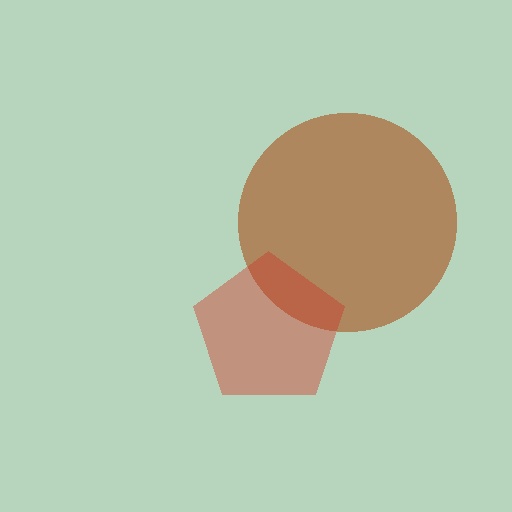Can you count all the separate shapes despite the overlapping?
Yes, there are 2 separate shapes.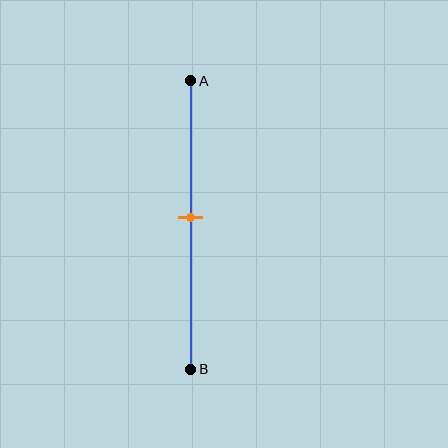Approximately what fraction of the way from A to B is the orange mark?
The orange mark is approximately 50% of the way from A to B.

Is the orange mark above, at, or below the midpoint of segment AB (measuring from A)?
The orange mark is approximately at the midpoint of segment AB.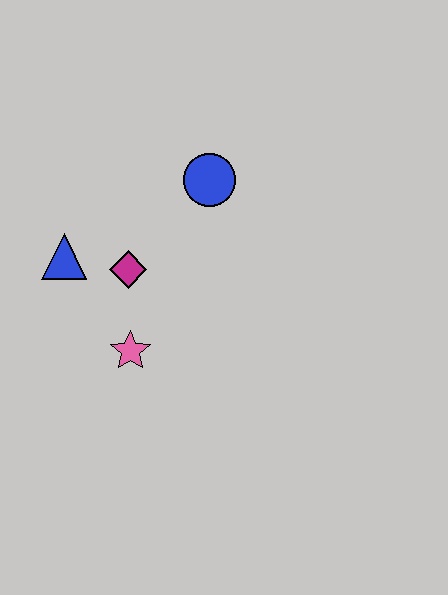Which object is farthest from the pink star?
The blue circle is farthest from the pink star.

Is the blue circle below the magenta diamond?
No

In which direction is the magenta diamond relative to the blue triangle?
The magenta diamond is to the right of the blue triangle.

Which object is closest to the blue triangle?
The magenta diamond is closest to the blue triangle.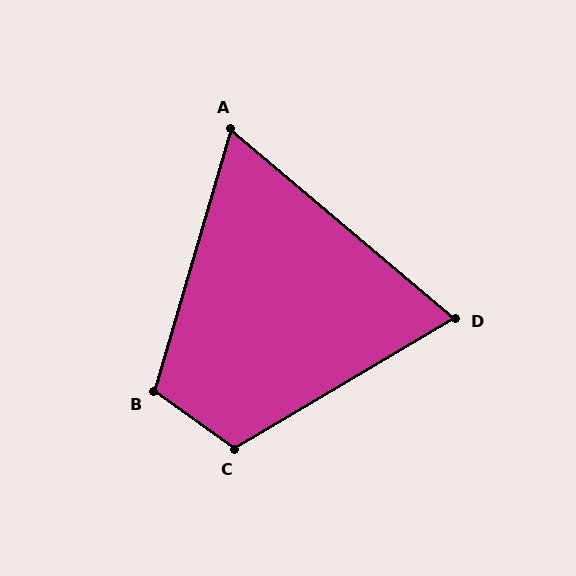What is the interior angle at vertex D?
Approximately 71 degrees (acute).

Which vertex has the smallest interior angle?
A, at approximately 66 degrees.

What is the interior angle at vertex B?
Approximately 109 degrees (obtuse).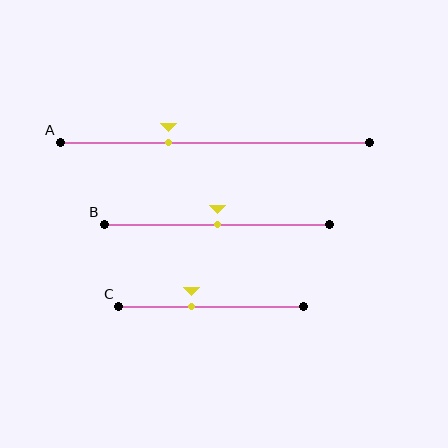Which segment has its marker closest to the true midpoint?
Segment B has its marker closest to the true midpoint.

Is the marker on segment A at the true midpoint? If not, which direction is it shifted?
No, the marker on segment A is shifted to the left by about 15% of the segment length.